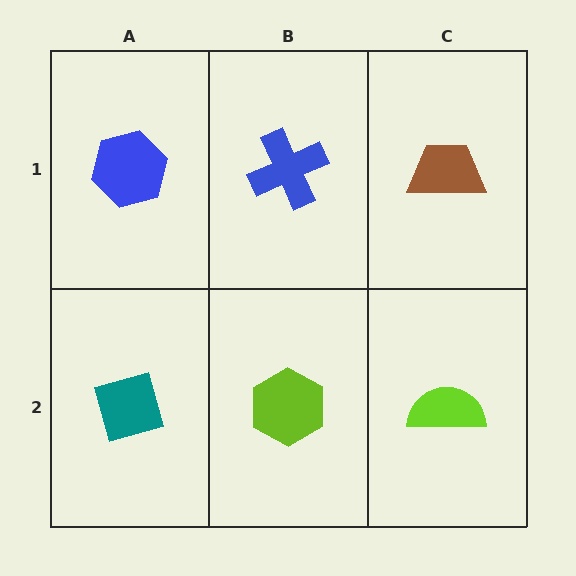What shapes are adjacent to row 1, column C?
A lime semicircle (row 2, column C), a blue cross (row 1, column B).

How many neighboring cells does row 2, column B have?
3.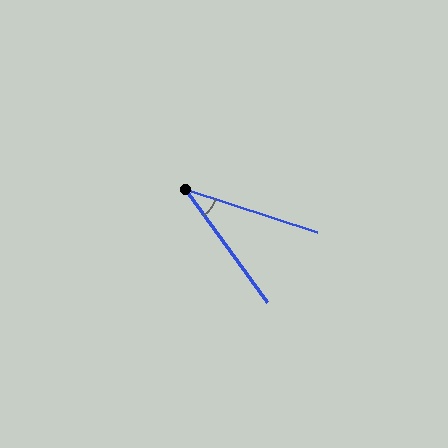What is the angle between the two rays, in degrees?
Approximately 36 degrees.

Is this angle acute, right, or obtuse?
It is acute.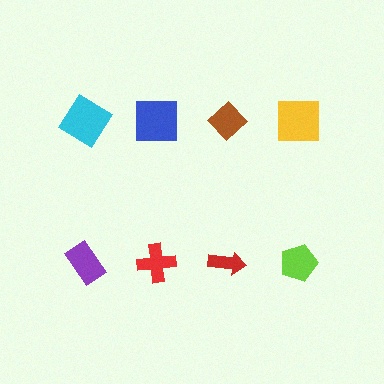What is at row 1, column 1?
A cyan diamond.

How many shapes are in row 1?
4 shapes.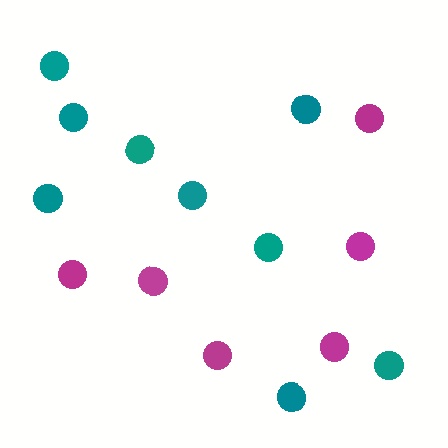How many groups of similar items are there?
There are 2 groups: one group of teal circles (9) and one group of magenta circles (6).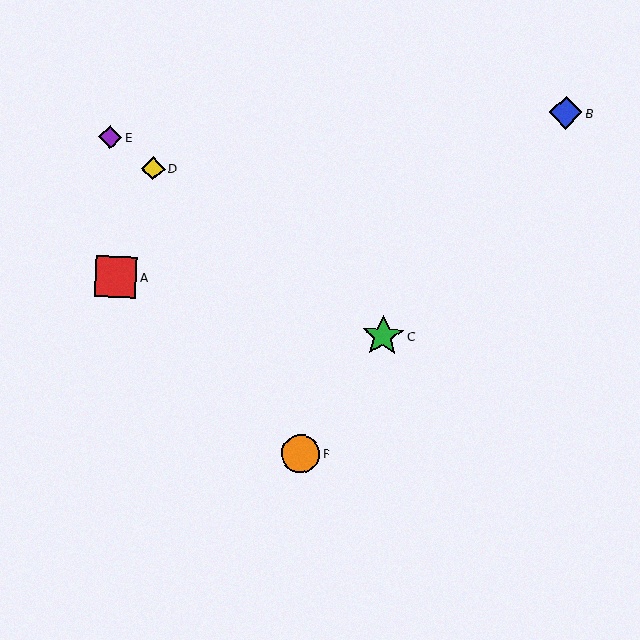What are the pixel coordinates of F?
Object F is at (301, 454).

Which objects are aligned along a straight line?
Objects C, D, E are aligned along a straight line.